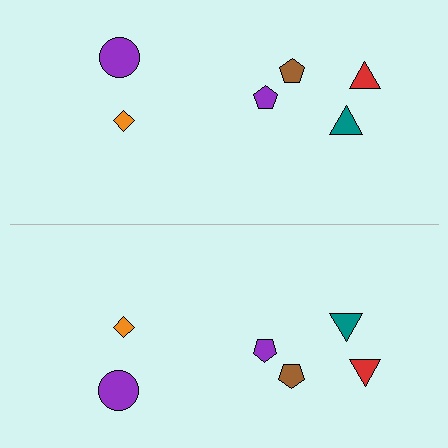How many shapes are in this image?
There are 12 shapes in this image.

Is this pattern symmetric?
Yes, this pattern has bilateral (reflection) symmetry.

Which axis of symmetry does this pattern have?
The pattern has a horizontal axis of symmetry running through the center of the image.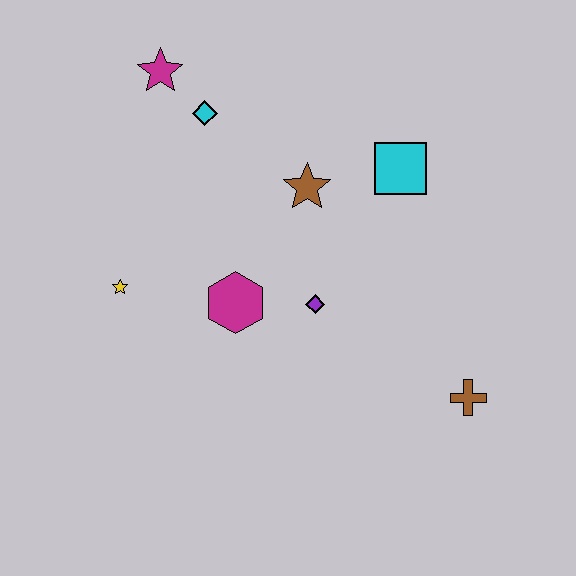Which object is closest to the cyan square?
The brown star is closest to the cyan square.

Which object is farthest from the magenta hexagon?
The brown cross is farthest from the magenta hexagon.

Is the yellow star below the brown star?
Yes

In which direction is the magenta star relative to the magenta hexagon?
The magenta star is above the magenta hexagon.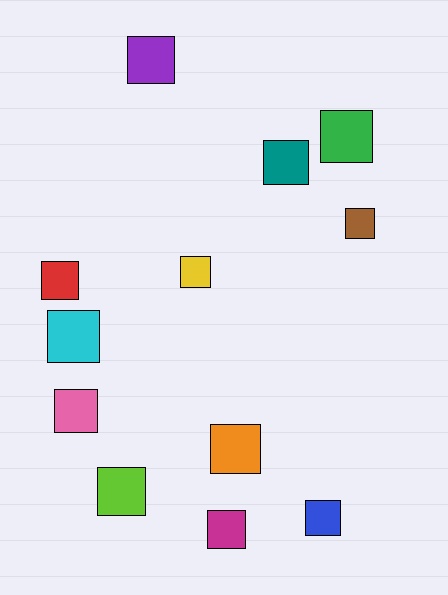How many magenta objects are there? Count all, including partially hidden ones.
There is 1 magenta object.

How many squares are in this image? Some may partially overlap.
There are 12 squares.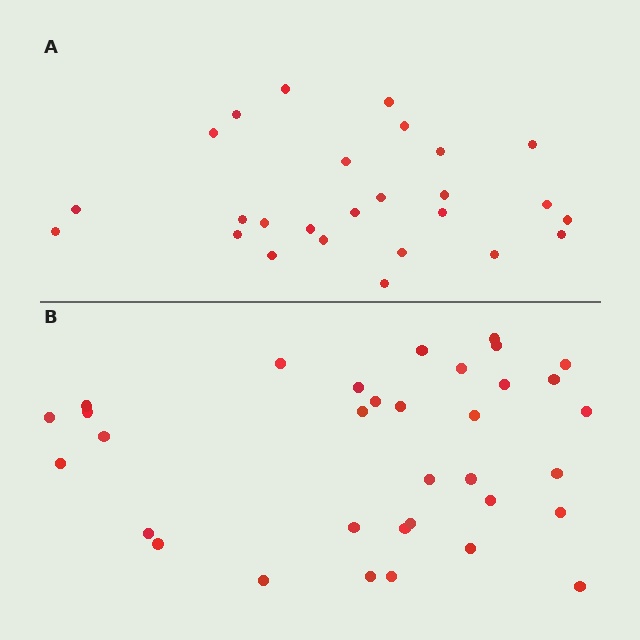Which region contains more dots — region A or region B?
Region B (the bottom region) has more dots.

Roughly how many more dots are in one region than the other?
Region B has roughly 8 or so more dots than region A.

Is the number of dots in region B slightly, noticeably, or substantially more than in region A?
Region B has noticeably more, but not dramatically so. The ratio is roughly 1.3 to 1.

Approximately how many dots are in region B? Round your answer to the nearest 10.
About 30 dots. (The exact count is 34, which rounds to 30.)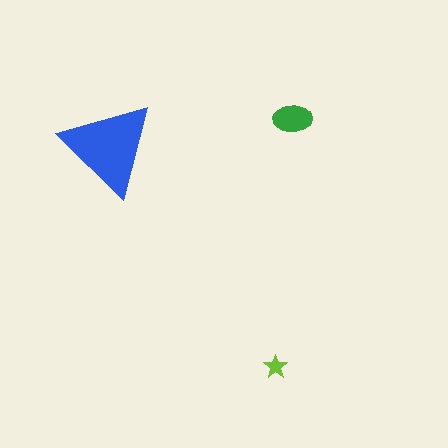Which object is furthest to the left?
The blue triangle is leftmost.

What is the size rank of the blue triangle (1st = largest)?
1st.